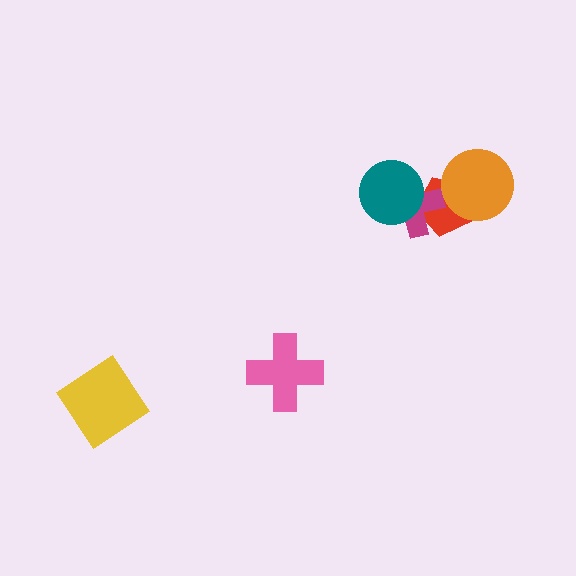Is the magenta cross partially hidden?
Yes, it is partially covered by another shape.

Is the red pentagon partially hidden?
Yes, it is partially covered by another shape.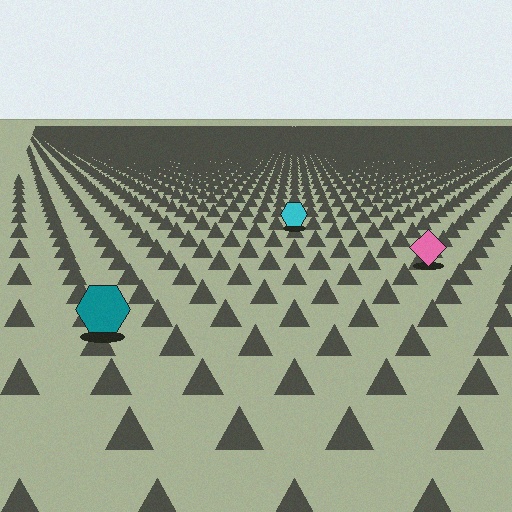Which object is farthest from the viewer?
The cyan hexagon is farthest from the viewer. It appears smaller and the ground texture around it is denser.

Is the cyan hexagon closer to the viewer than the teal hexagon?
No. The teal hexagon is closer — you can tell from the texture gradient: the ground texture is coarser near it.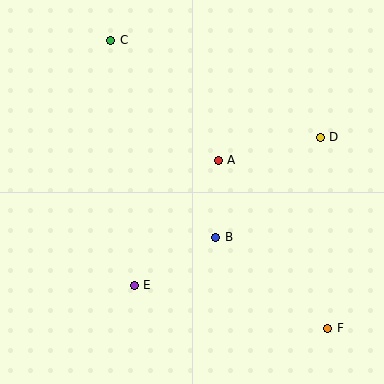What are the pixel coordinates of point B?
Point B is at (216, 237).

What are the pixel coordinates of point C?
Point C is at (111, 40).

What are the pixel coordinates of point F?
Point F is at (328, 328).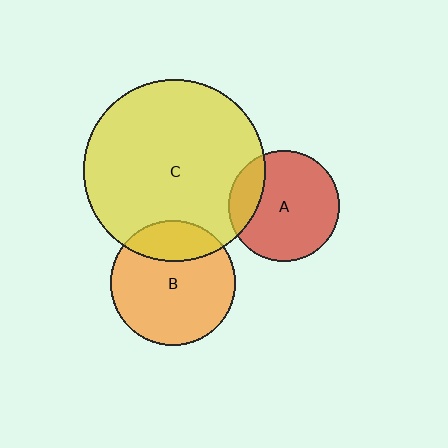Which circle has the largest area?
Circle C (yellow).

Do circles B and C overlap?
Yes.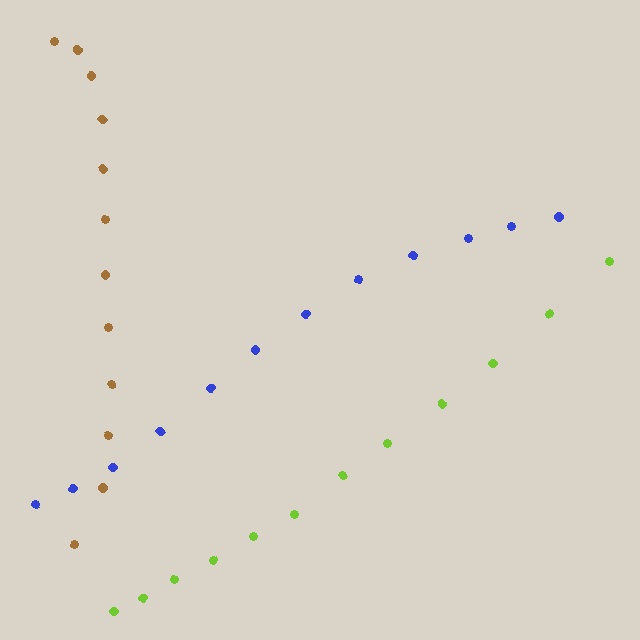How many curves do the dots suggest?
There are 3 distinct paths.